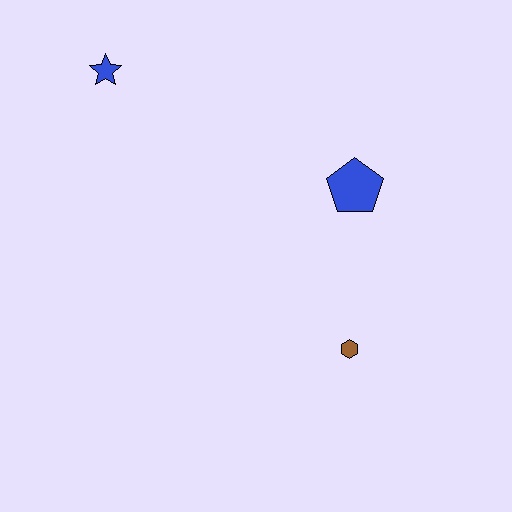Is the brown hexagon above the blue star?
No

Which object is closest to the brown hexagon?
The blue pentagon is closest to the brown hexagon.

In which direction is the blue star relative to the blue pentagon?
The blue star is to the left of the blue pentagon.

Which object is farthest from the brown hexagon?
The blue star is farthest from the brown hexagon.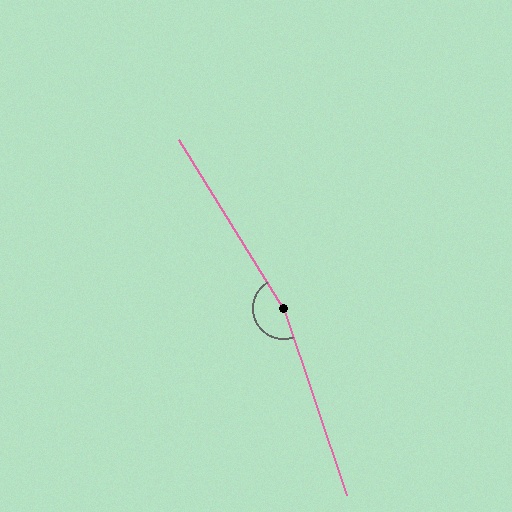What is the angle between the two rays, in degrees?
Approximately 167 degrees.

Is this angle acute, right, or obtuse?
It is obtuse.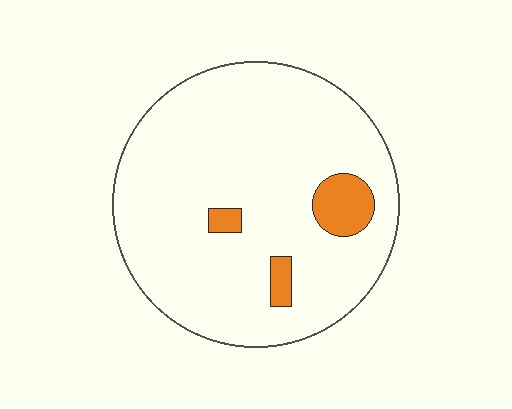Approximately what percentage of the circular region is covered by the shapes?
Approximately 10%.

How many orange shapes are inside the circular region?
3.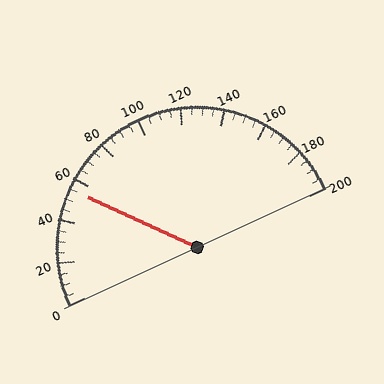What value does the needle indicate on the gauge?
The needle indicates approximately 55.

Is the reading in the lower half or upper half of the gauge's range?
The reading is in the lower half of the range (0 to 200).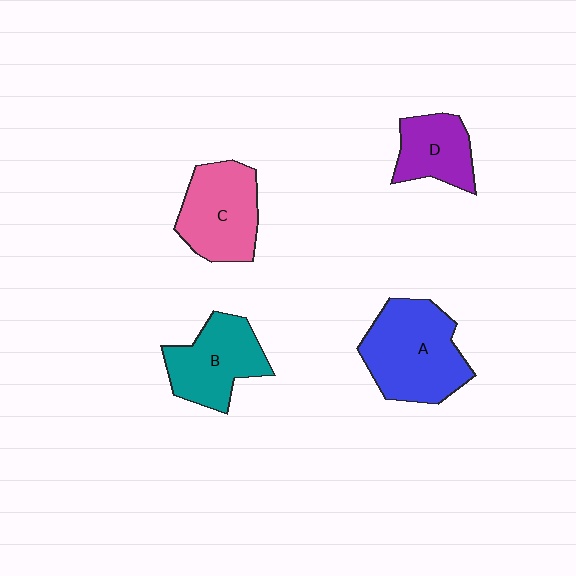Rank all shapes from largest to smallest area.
From largest to smallest: A (blue), C (pink), B (teal), D (purple).